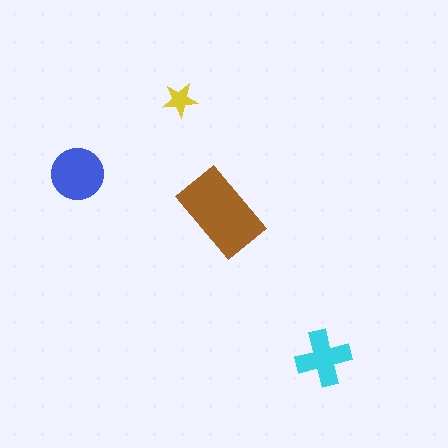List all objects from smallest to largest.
The yellow star, the cyan cross, the blue circle, the brown rectangle.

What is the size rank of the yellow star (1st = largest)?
4th.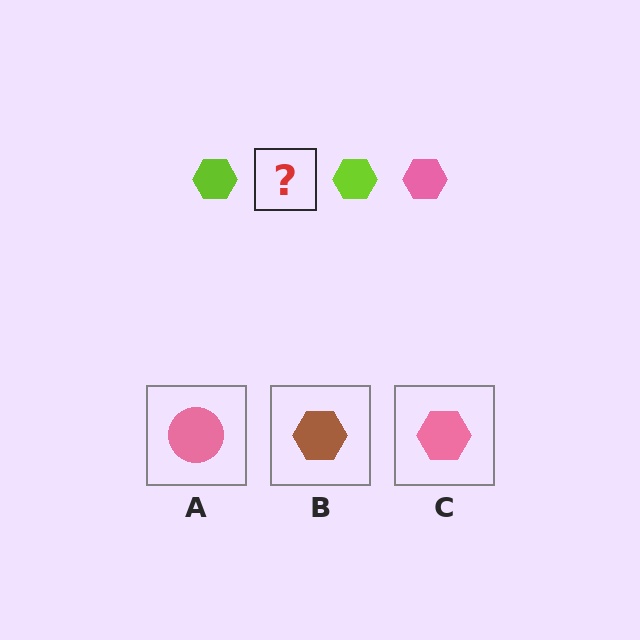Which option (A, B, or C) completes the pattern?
C.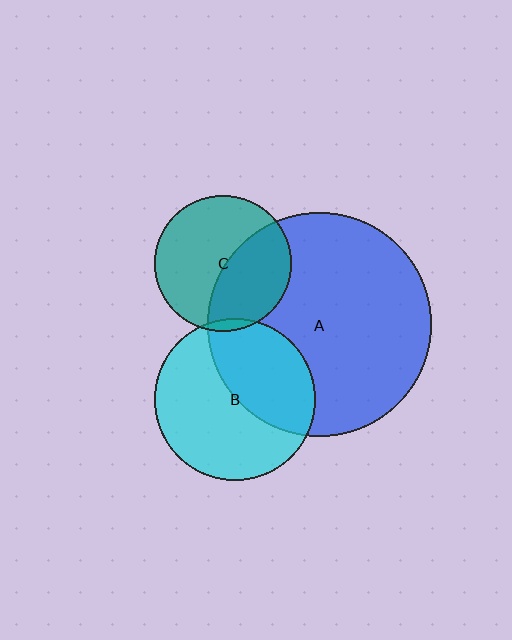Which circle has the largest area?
Circle A (blue).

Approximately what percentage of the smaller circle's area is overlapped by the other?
Approximately 40%.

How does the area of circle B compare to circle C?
Approximately 1.4 times.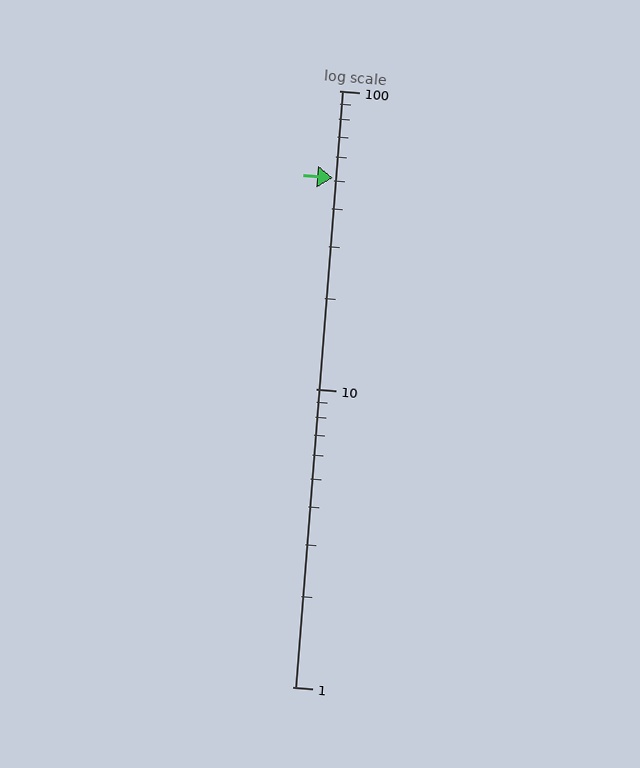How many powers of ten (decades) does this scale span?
The scale spans 2 decades, from 1 to 100.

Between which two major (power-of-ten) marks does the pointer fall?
The pointer is between 10 and 100.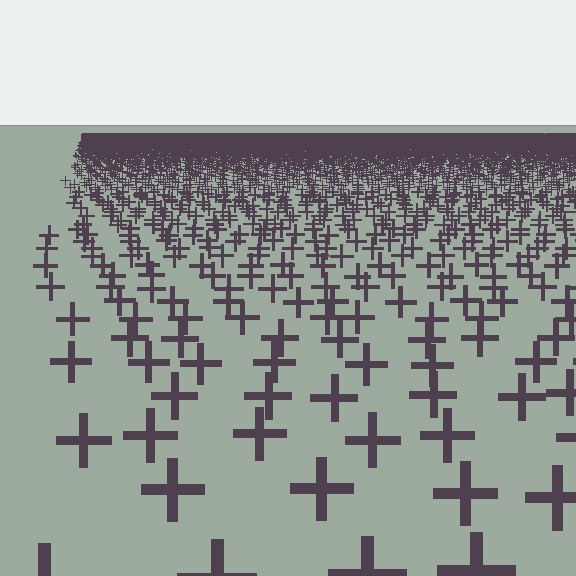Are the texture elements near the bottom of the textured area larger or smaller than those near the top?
Larger. Near the bottom, elements are closer to the viewer and appear at a bigger on-screen size.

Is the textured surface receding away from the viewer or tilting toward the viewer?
The surface is receding away from the viewer. Texture elements get smaller and denser toward the top.